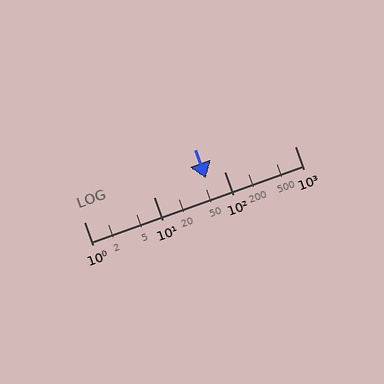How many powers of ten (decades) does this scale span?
The scale spans 3 decades, from 1 to 1000.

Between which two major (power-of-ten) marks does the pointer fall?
The pointer is between 10 and 100.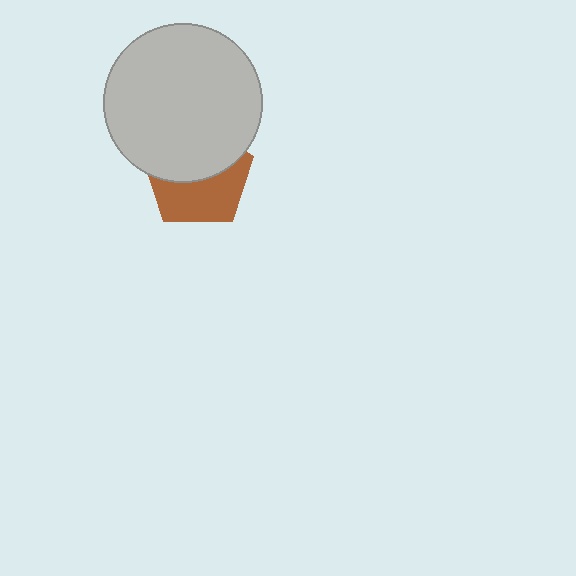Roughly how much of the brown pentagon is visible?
About half of it is visible (roughly 49%).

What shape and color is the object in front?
The object in front is a light gray circle.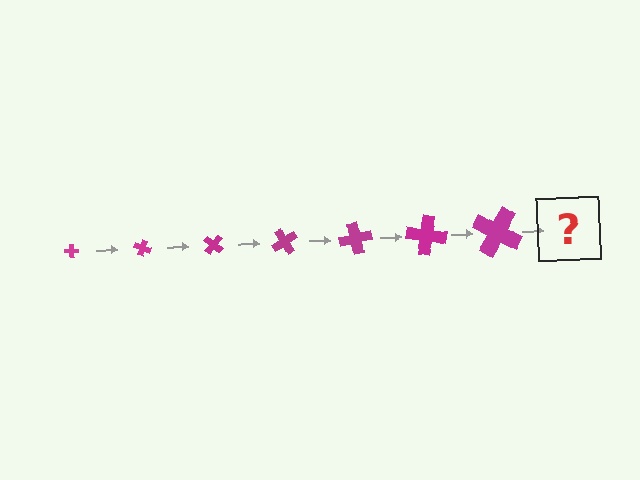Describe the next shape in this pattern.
It should be a cross, larger than the previous one and rotated 140 degrees from the start.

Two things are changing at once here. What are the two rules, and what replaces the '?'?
The two rules are that the cross grows larger each step and it rotates 20 degrees each step. The '?' should be a cross, larger than the previous one and rotated 140 degrees from the start.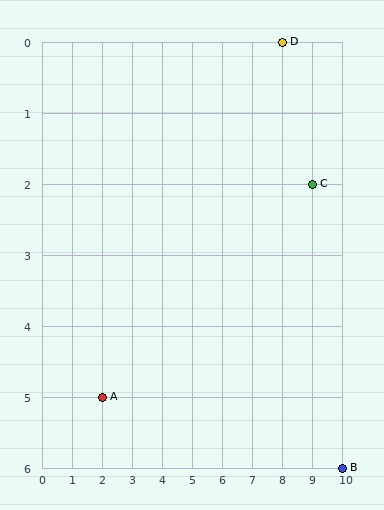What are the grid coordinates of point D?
Point D is at grid coordinates (8, 0).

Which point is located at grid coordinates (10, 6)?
Point B is at (10, 6).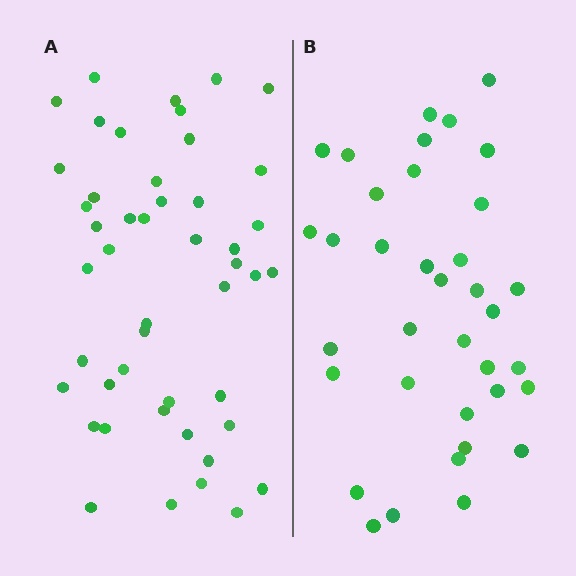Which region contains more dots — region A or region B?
Region A (the left region) has more dots.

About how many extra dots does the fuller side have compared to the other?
Region A has roughly 12 or so more dots than region B.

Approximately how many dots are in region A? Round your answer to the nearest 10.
About 50 dots. (The exact count is 47, which rounds to 50.)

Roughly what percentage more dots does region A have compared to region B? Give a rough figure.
About 30% more.